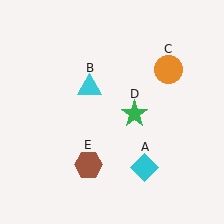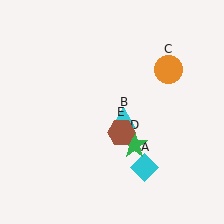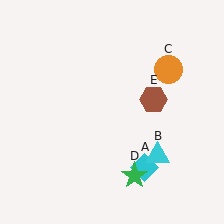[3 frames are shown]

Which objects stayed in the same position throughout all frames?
Cyan diamond (object A) and orange circle (object C) remained stationary.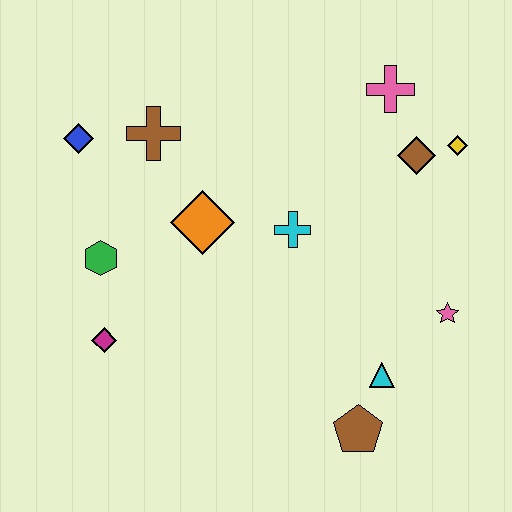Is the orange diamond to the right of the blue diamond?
Yes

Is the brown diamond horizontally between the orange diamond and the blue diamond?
No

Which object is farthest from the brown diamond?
The magenta diamond is farthest from the brown diamond.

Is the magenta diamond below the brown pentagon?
No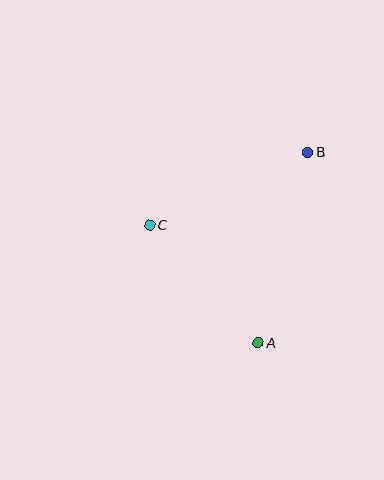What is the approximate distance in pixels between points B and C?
The distance between B and C is approximately 174 pixels.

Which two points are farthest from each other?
Points A and B are farthest from each other.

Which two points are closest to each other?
Points A and C are closest to each other.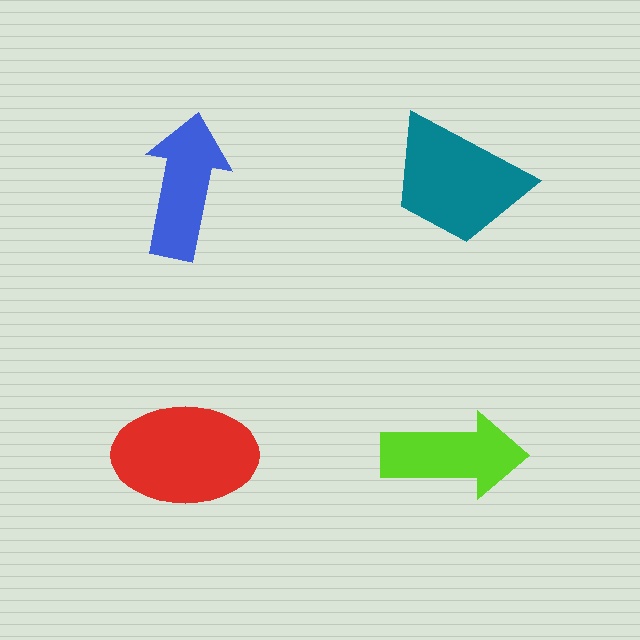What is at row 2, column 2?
A lime arrow.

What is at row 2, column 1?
A red ellipse.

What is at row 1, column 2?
A teal trapezoid.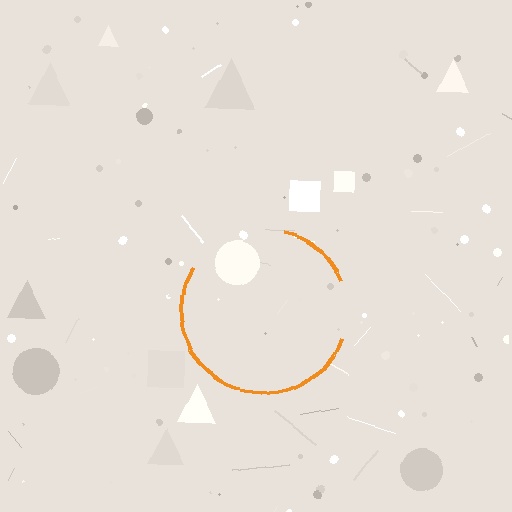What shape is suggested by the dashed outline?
The dashed outline suggests a circle.